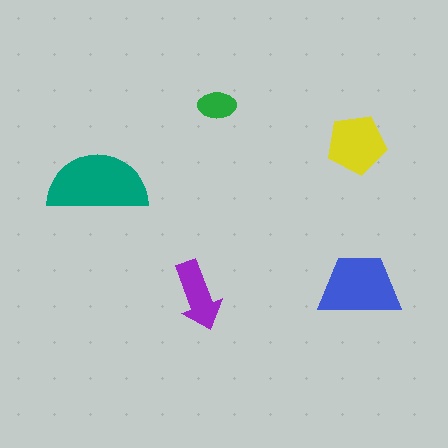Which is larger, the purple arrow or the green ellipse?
The purple arrow.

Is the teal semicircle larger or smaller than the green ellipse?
Larger.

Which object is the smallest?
The green ellipse.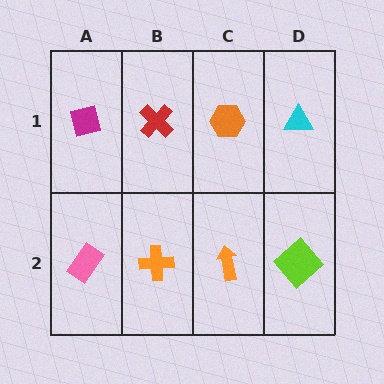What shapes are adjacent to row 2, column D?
A cyan triangle (row 1, column D), an orange arrow (row 2, column C).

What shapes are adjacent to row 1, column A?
A pink rectangle (row 2, column A), a red cross (row 1, column B).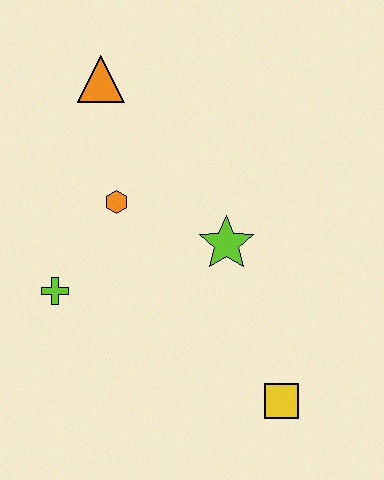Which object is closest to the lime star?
The orange hexagon is closest to the lime star.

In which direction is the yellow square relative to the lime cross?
The yellow square is to the right of the lime cross.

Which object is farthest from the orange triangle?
The yellow square is farthest from the orange triangle.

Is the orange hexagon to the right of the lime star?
No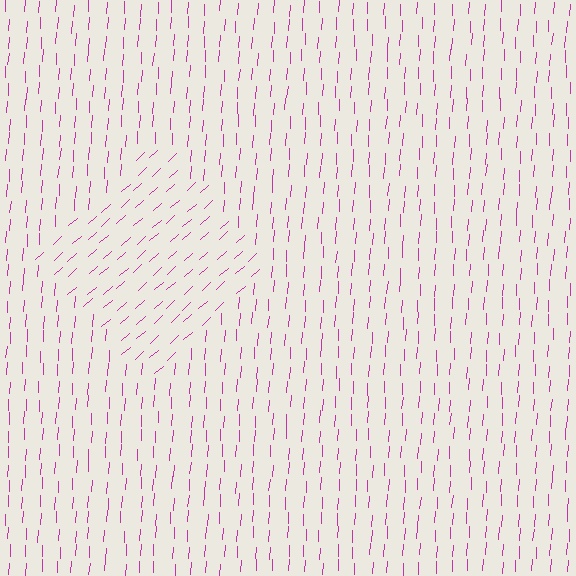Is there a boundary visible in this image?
Yes, there is a texture boundary formed by a change in line orientation.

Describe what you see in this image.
The image is filled with small magenta line segments. A diamond region in the image has lines oriented differently from the surrounding lines, creating a visible texture boundary.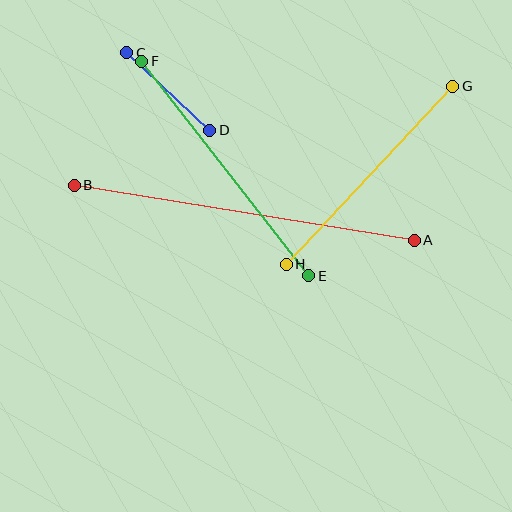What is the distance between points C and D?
The distance is approximately 113 pixels.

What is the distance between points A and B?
The distance is approximately 345 pixels.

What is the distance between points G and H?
The distance is approximately 244 pixels.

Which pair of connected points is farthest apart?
Points A and B are farthest apart.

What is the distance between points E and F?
The distance is approximately 271 pixels.